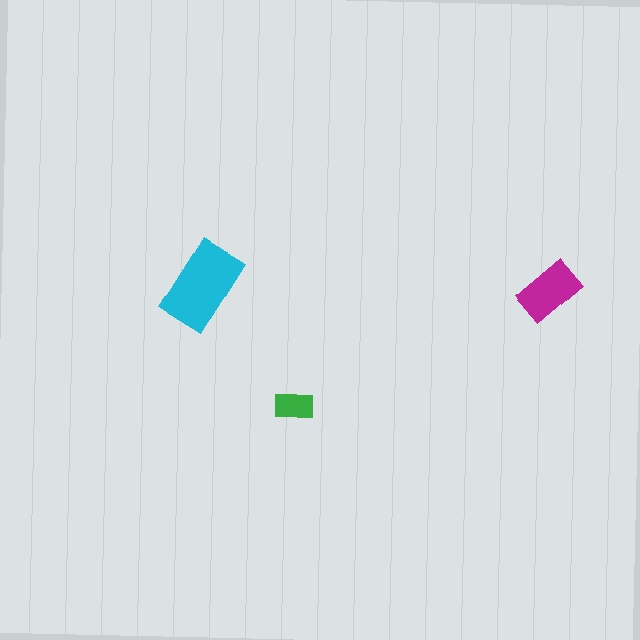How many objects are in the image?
There are 3 objects in the image.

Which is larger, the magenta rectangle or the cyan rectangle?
The cyan one.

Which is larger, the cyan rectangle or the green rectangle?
The cyan one.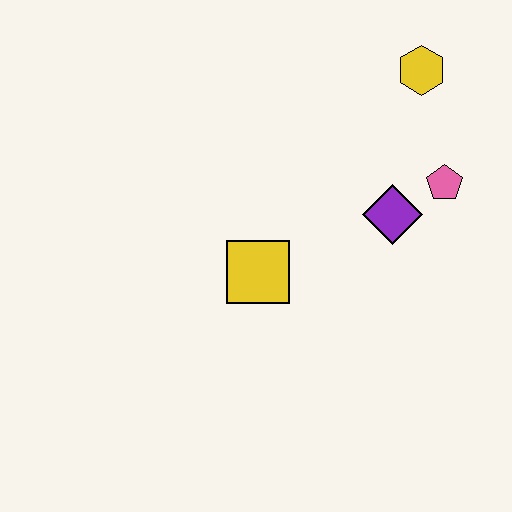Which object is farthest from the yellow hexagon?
The yellow square is farthest from the yellow hexagon.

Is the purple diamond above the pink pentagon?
No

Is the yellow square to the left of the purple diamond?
Yes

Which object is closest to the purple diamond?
The pink pentagon is closest to the purple diamond.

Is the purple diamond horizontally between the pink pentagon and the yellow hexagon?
No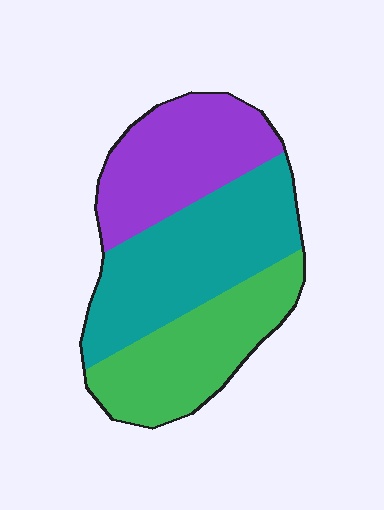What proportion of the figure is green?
Green covers roughly 30% of the figure.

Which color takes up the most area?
Teal, at roughly 40%.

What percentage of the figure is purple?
Purple takes up about one third (1/3) of the figure.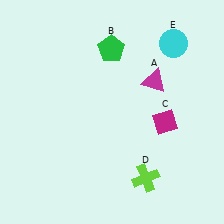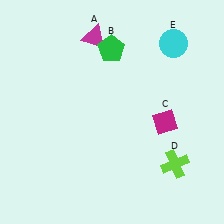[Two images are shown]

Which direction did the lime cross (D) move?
The lime cross (D) moved right.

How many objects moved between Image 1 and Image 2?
2 objects moved between the two images.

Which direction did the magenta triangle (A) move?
The magenta triangle (A) moved left.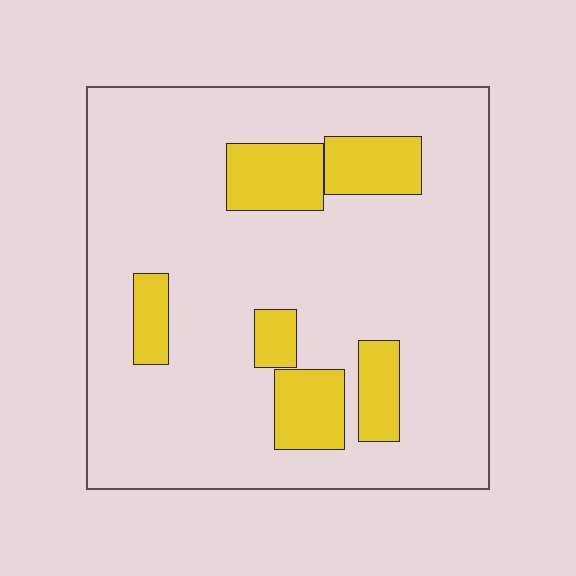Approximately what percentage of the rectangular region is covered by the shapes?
Approximately 15%.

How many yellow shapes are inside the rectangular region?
6.